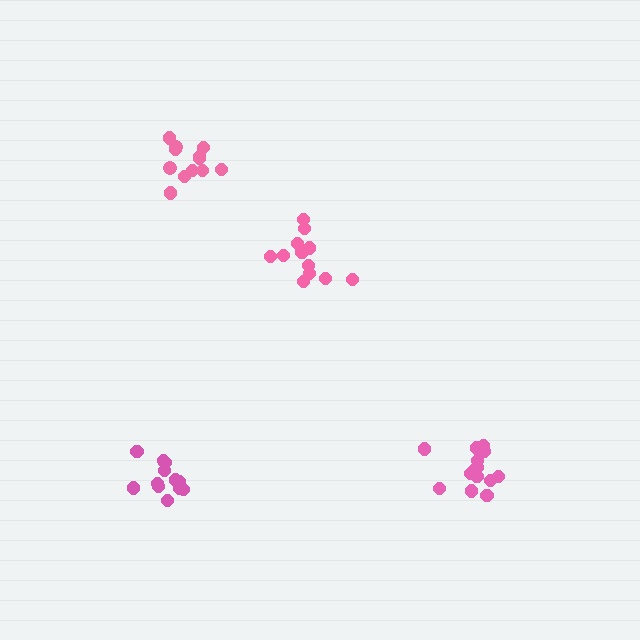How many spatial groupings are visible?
There are 4 spatial groupings.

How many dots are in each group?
Group 1: 12 dots, Group 2: 13 dots, Group 3: 16 dots, Group 4: 12 dots (53 total).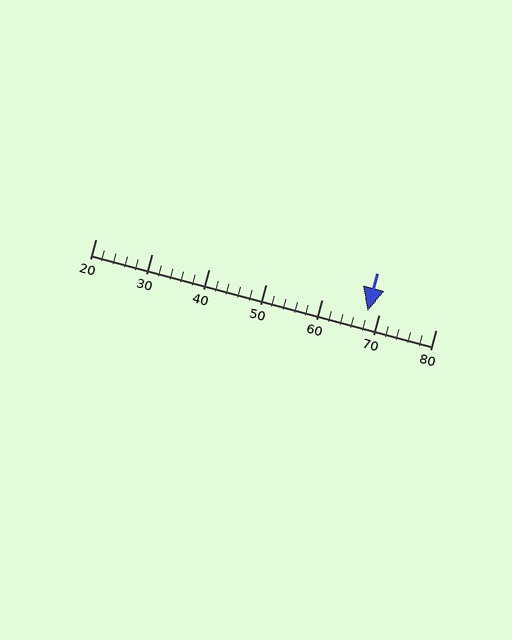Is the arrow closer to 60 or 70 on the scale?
The arrow is closer to 70.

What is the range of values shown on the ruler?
The ruler shows values from 20 to 80.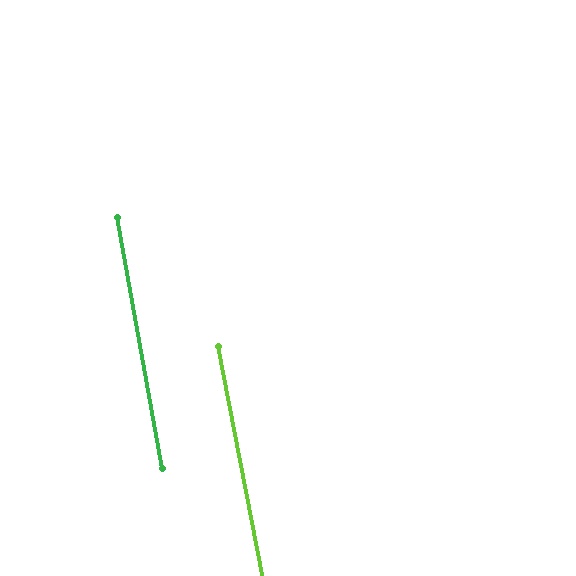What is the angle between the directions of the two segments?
Approximately 1 degree.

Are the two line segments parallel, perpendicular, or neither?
Parallel — their directions differ by only 0.9°.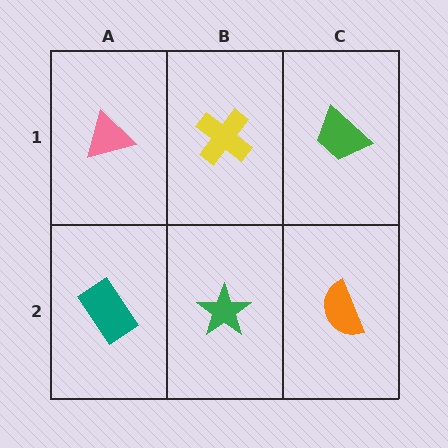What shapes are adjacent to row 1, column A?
A teal rectangle (row 2, column A), a yellow cross (row 1, column B).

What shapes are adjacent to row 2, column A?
A pink triangle (row 1, column A), a green star (row 2, column B).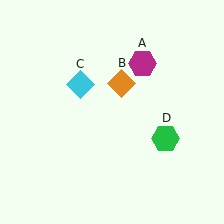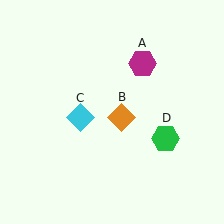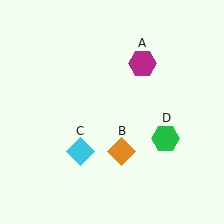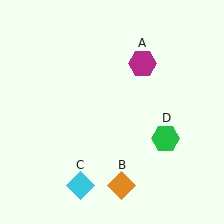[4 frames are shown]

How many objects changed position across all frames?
2 objects changed position: orange diamond (object B), cyan diamond (object C).